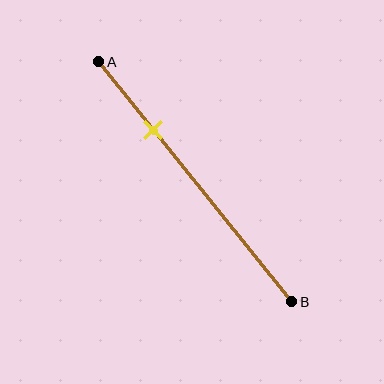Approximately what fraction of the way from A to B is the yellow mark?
The yellow mark is approximately 30% of the way from A to B.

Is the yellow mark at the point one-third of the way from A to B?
No, the mark is at about 30% from A, not at the 33% one-third point.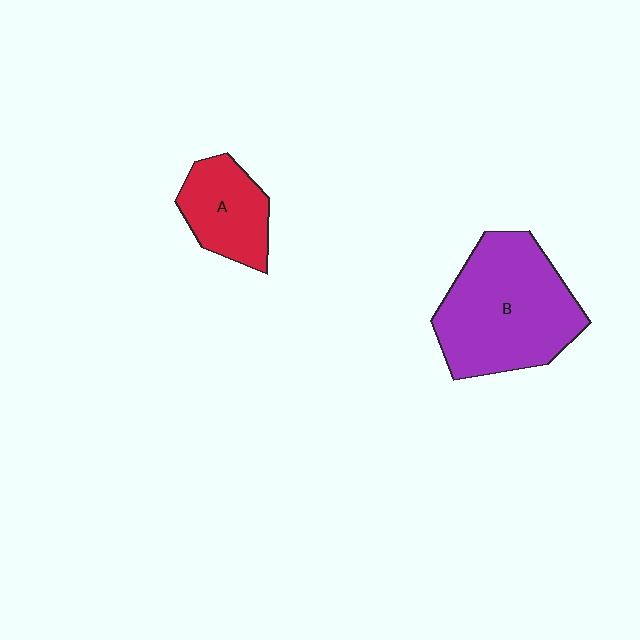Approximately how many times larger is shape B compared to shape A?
Approximately 2.1 times.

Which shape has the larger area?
Shape B (purple).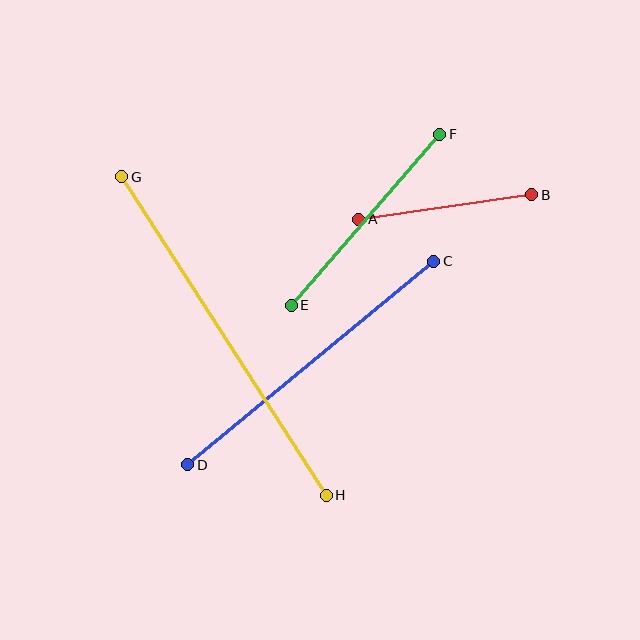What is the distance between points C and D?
The distance is approximately 319 pixels.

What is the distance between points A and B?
The distance is approximately 175 pixels.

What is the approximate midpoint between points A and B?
The midpoint is at approximately (445, 207) pixels.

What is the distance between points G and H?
The distance is approximately 379 pixels.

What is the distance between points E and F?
The distance is approximately 226 pixels.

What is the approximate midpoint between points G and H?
The midpoint is at approximately (224, 336) pixels.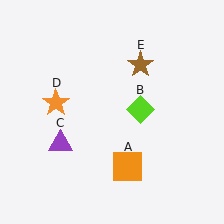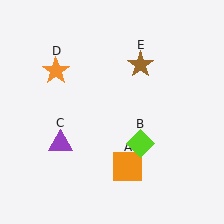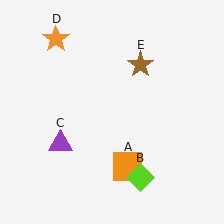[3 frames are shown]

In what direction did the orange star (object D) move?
The orange star (object D) moved up.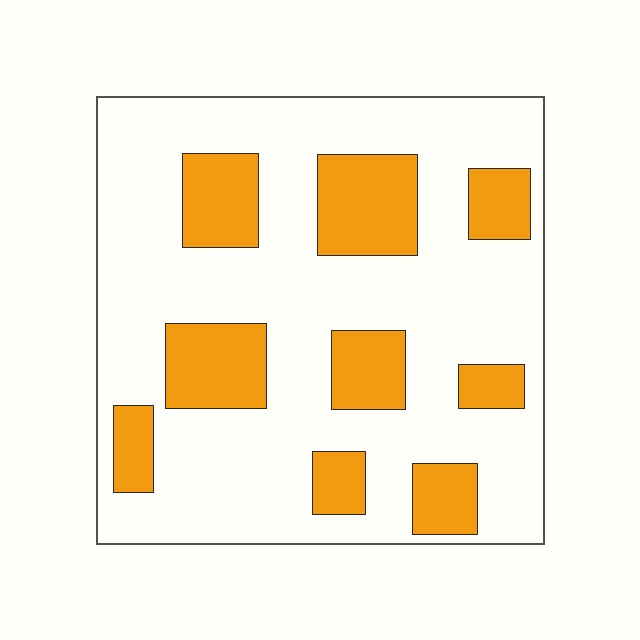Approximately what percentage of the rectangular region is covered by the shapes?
Approximately 25%.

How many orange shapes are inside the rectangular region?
9.